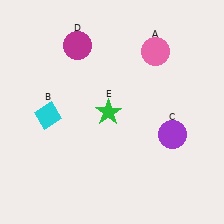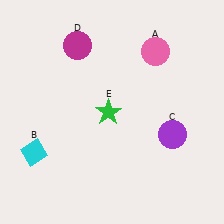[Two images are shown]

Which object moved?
The cyan diamond (B) moved down.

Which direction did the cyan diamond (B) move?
The cyan diamond (B) moved down.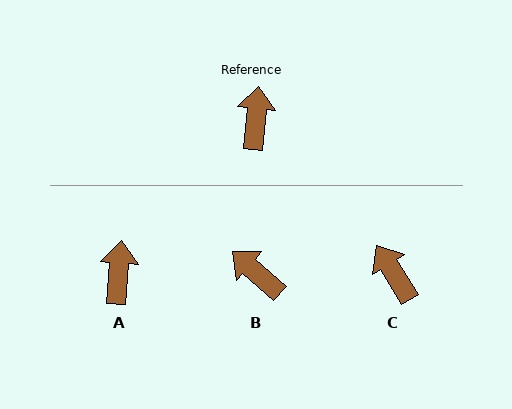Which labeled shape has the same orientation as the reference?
A.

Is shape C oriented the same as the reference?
No, it is off by about 36 degrees.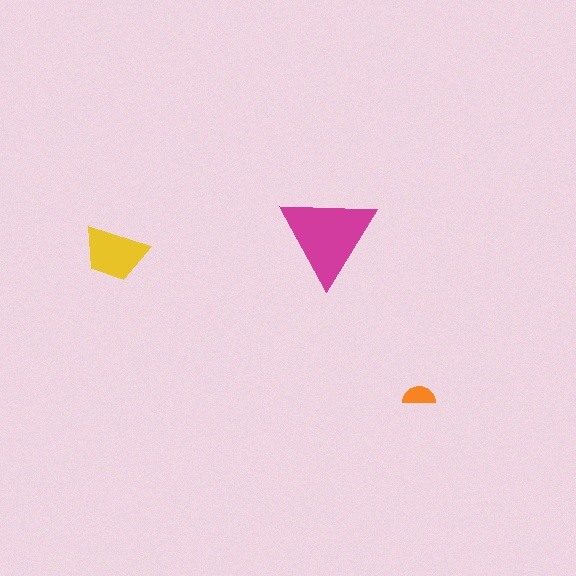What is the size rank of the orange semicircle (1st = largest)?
3rd.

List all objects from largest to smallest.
The magenta triangle, the yellow trapezoid, the orange semicircle.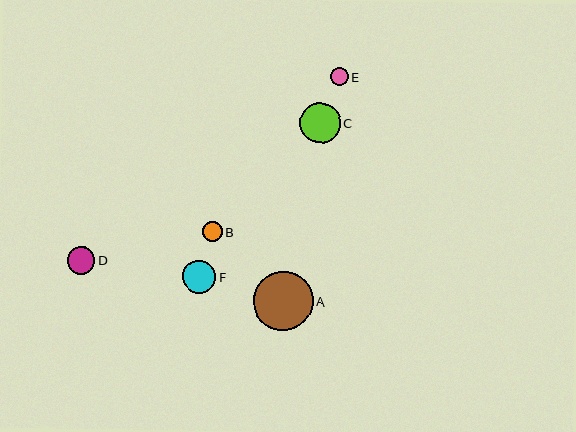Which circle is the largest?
Circle A is the largest with a size of approximately 60 pixels.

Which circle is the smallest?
Circle E is the smallest with a size of approximately 18 pixels.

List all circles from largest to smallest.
From largest to smallest: A, C, F, D, B, E.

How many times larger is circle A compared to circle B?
Circle A is approximately 3.0 times the size of circle B.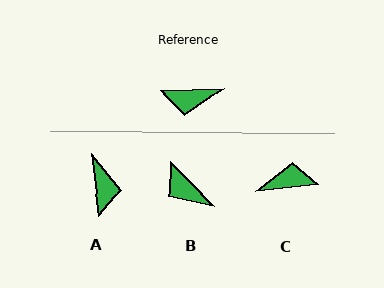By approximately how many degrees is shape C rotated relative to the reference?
Approximately 175 degrees clockwise.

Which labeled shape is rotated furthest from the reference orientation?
C, about 175 degrees away.